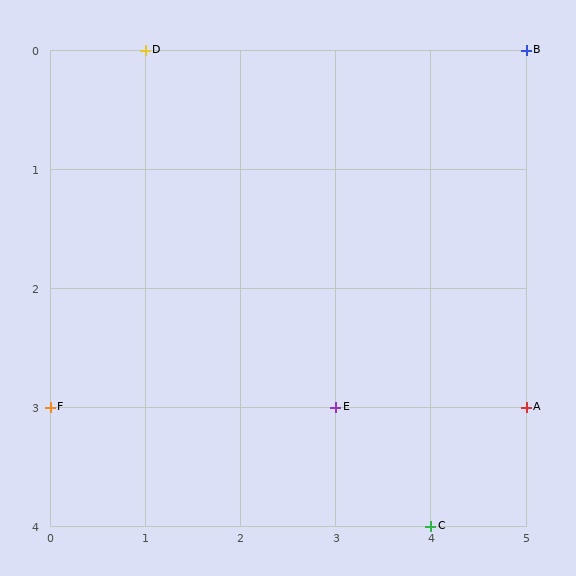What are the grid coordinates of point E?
Point E is at grid coordinates (3, 3).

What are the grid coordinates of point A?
Point A is at grid coordinates (5, 3).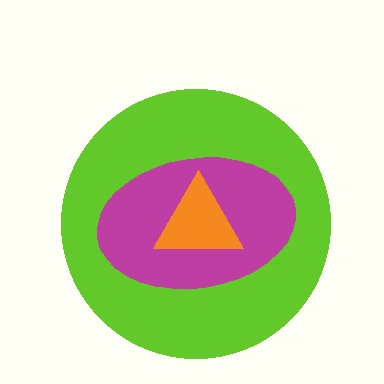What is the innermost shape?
The orange triangle.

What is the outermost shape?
The lime circle.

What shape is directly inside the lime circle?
The magenta ellipse.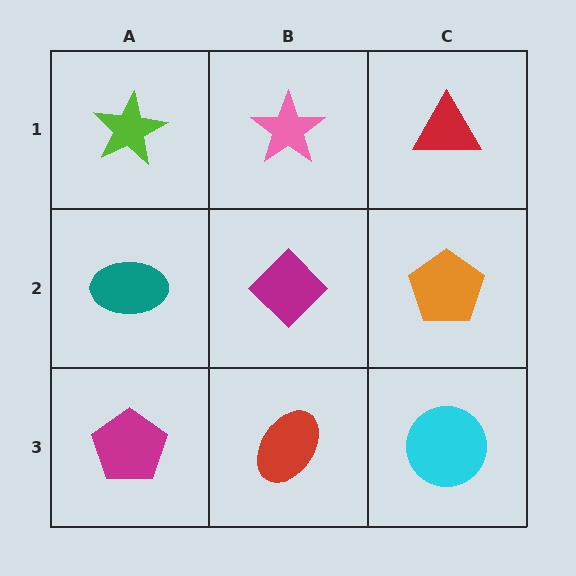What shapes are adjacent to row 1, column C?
An orange pentagon (row 2, column C), a pink star (row 1, column B).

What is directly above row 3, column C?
An orange pentagon.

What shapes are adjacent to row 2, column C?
A red triangle (row 1, column C), a cyan circle (row 3, column C), a magenta diamond (row 2, column B).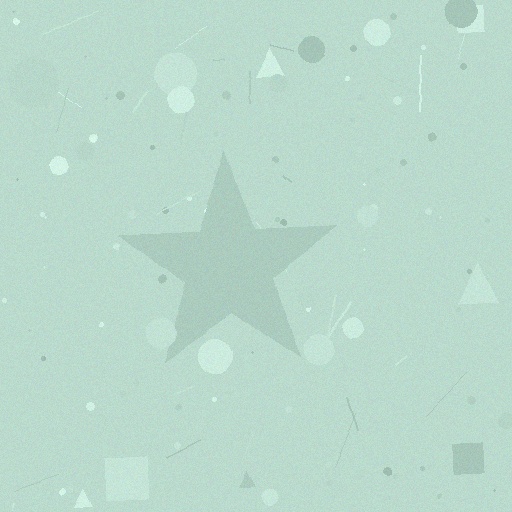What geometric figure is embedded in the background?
A star is embedded in the background.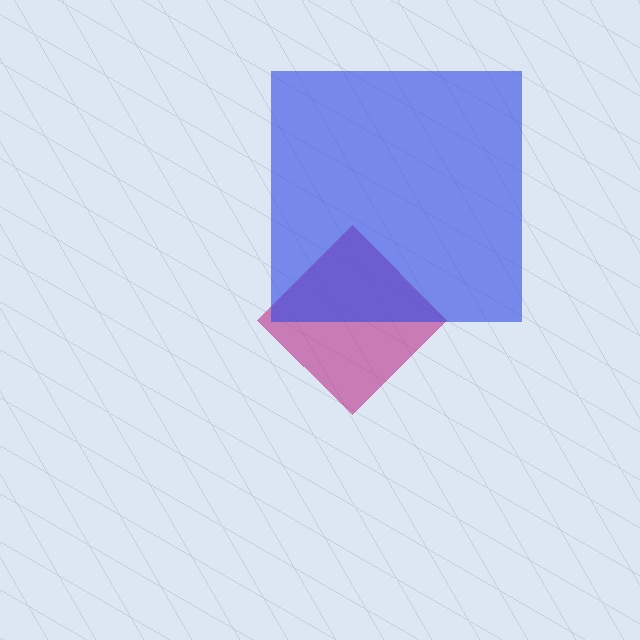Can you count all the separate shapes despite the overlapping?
Yes, there are 2 separate shapes.